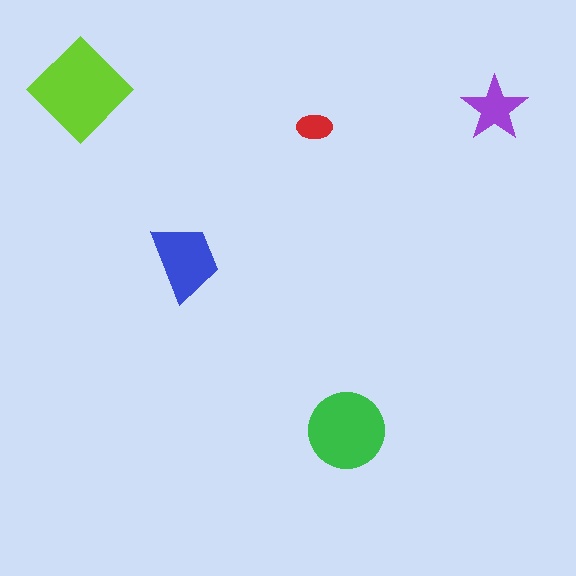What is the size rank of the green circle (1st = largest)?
2nd.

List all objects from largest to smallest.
The lime diamond, the green circle, the blue trapezoid, the purple star, the red ellipse.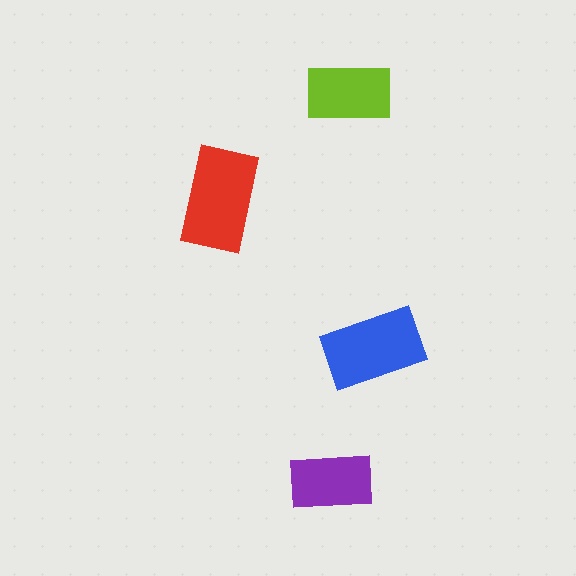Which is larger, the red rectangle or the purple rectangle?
The red one.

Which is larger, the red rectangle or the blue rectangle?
The red one.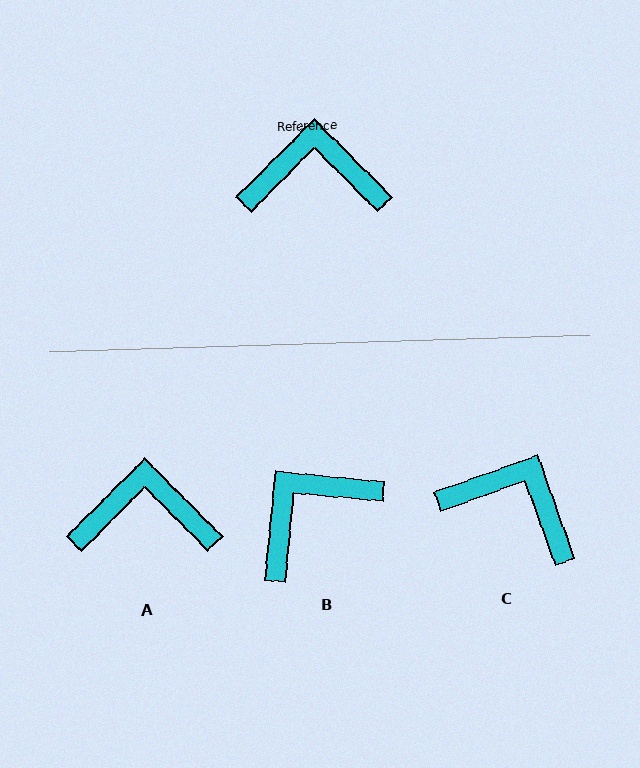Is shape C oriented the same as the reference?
No, it is off by about 25 degrees.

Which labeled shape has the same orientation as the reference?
A.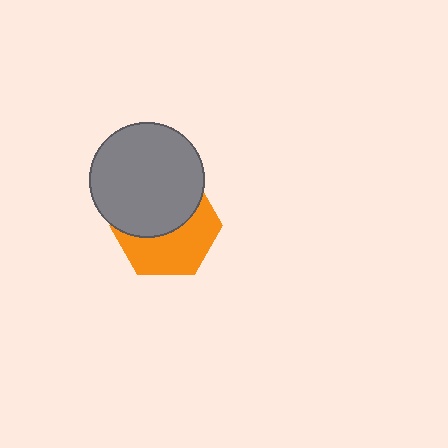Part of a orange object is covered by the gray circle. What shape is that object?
It is a hexagon.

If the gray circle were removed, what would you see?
You would see the complete orange hexagon.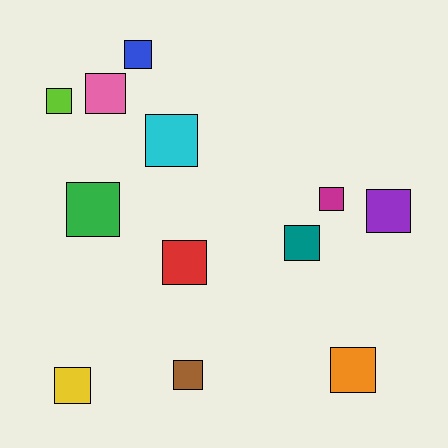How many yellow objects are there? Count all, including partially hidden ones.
There is 1 yellow object.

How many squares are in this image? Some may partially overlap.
There are 12 squares.